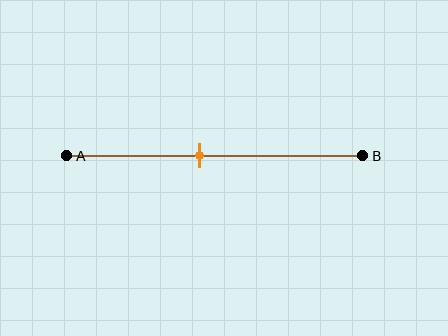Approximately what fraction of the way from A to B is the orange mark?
The orange mark is approximately 45% of the way from A to B.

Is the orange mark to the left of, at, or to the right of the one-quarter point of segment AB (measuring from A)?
The orange mark is to the right of the one-quarter point of segment AB.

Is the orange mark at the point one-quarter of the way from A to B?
No, the mark is at about 45% from A, not at the 25% one-quarter point.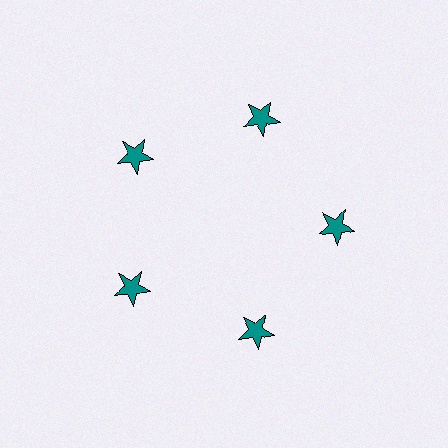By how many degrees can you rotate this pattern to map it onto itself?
The pattern maps onto itself every 72 degrees of rotation.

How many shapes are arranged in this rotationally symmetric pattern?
There are 5 shapes, arranged in 5 groups of 1.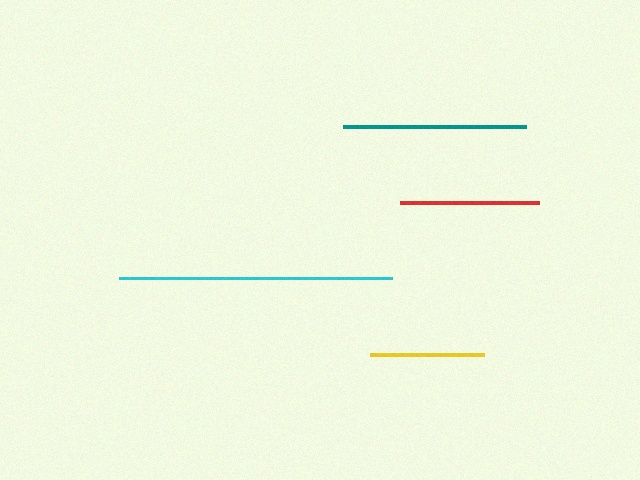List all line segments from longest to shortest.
From longest to shortest: cyan, teal, red, yellow.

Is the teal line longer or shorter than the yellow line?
The teal line is longer than the yellow line.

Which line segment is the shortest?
The yellow line is the shortest at approximately 114 pixels.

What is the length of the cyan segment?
The cyan segment is approximately 273 pixels long.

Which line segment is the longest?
The cyan line is the longest at approximately 273 pixels.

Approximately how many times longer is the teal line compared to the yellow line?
The teal line is approximately 1.6 times the length of the yellow line.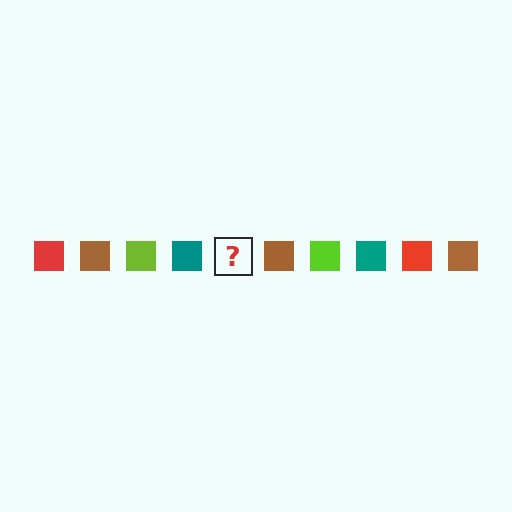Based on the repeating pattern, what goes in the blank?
The blank should be a red square.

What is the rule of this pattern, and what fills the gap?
The rule is that the pattern cycles through red, brown, lime, teal squares. The gap should be filled with a red square.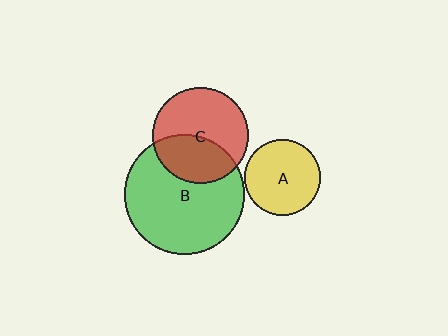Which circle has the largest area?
Circle B (green).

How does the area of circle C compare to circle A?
Approximately 1.6 times.